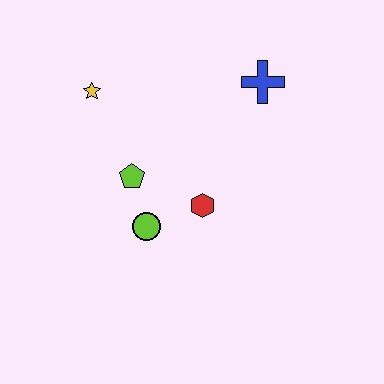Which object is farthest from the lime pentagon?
The blue cross is farthest from the lime pentagon.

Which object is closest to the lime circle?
The lime pentagon is closest to the lime circle.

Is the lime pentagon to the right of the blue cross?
No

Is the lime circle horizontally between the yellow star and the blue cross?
Yes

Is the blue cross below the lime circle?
No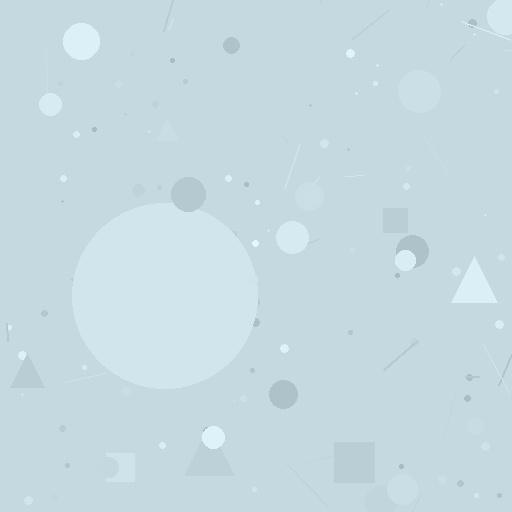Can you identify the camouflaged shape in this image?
The camouflaged shape is a circle.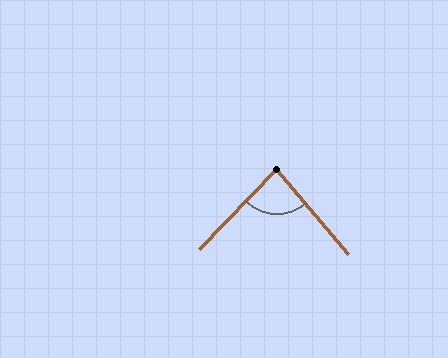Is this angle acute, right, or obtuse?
It is acute.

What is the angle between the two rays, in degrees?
Approximately 84 degrees.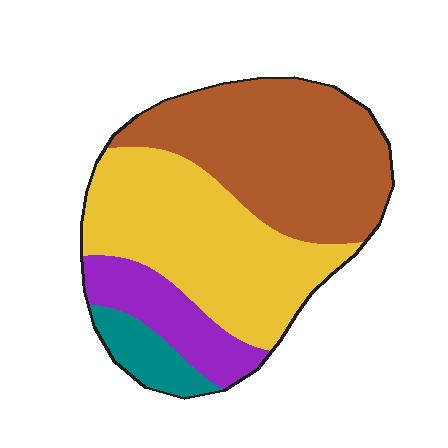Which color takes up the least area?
Teal, at roughly 10%.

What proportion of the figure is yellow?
Yellow takes up between a third and a half of the figure.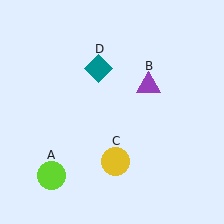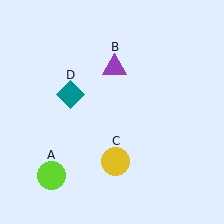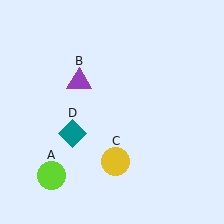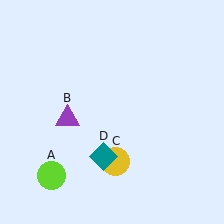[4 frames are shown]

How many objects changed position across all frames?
2 objects changed position: purple triangle (object B), teal diamond (object D).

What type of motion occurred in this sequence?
The purple triangle (object B), teal diamond (object D) rotated counterclockwise around the center of the scene.